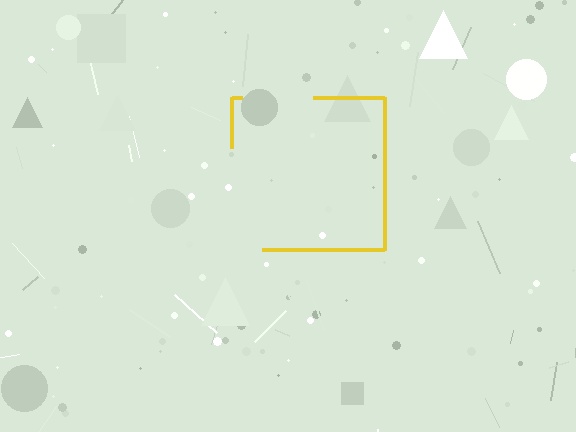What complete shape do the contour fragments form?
The contour fragments form a square.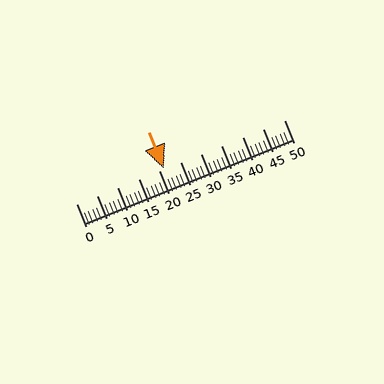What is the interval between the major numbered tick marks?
The major tick marks are spaced 5 units apart.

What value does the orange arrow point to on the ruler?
The orange arrow points to approximately 21.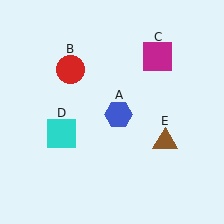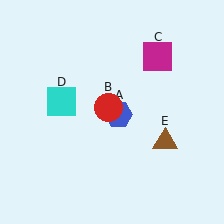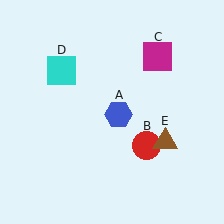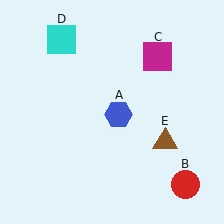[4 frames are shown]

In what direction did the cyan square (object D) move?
The cyan square (object D) moved up.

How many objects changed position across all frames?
2 objects changed position: red circle (object B), cyan square (object D).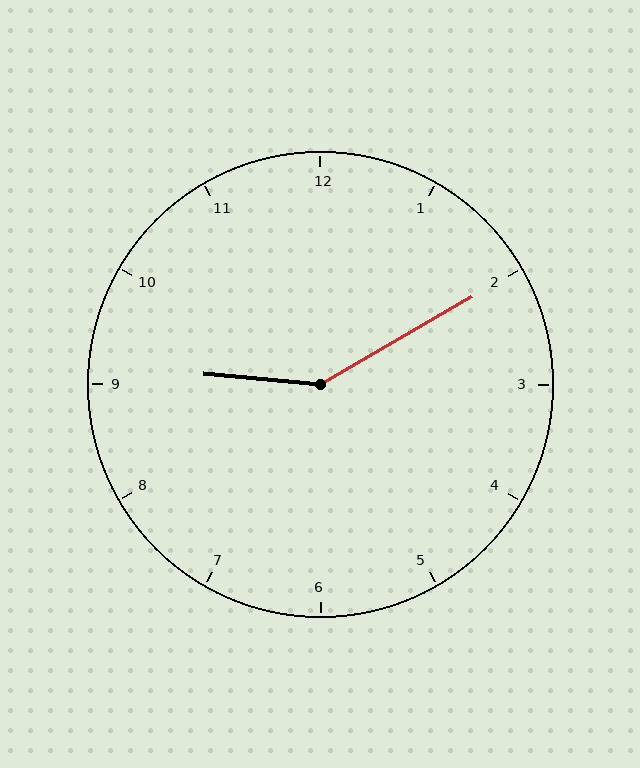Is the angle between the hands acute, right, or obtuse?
It is obtuse.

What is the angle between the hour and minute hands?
Approximately 145 degrees.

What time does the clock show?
9:10.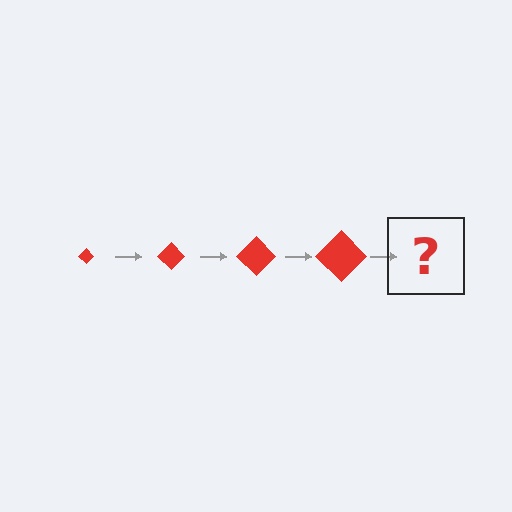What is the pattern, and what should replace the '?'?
The pattern is that the diamond gets progressively larger each step. The '?' should be a red diamond, larger than the previous one.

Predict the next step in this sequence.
The next step is a red diamond, larger than the previous one.